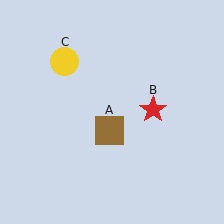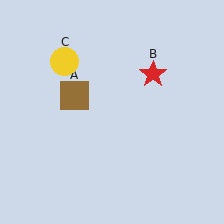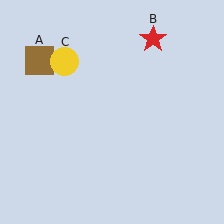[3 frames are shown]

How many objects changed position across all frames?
2 objects changed position: brown square (object A), red star (object B).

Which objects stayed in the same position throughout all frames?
Yellow circle (object C) remained stationary.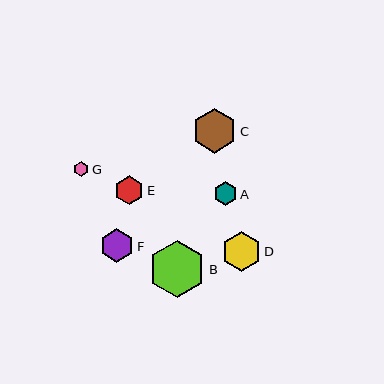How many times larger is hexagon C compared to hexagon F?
Hexagon C is approximately 1.3 times the size of hexagon F.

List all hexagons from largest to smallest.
From largest to smallest: B, C, D, F, E, A, G.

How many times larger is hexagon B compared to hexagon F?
Hexagon B is approximately 1.7 times the size of hexagon F.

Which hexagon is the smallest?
Hexagon G is the smallest with a size of approximately 15 pixels.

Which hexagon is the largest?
Hexagon B is the largest with a size of approximately 57 pixels.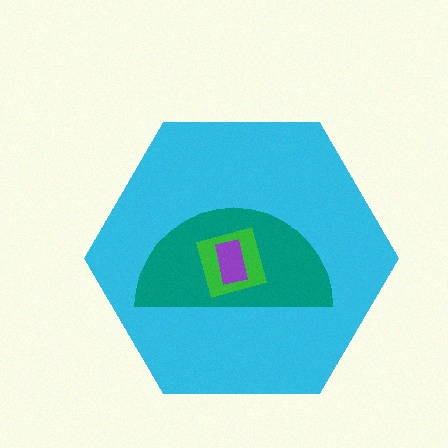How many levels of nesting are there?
4.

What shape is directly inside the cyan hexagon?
The teal semicircle.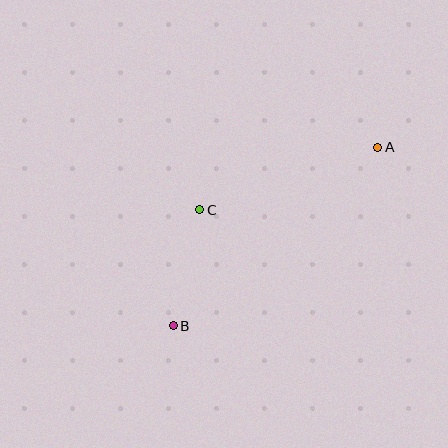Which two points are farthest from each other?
Points A and B are farthest from each other.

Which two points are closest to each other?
Points B and C are closest to each other.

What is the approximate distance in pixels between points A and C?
The distance between A and C is approximately 189 pixels.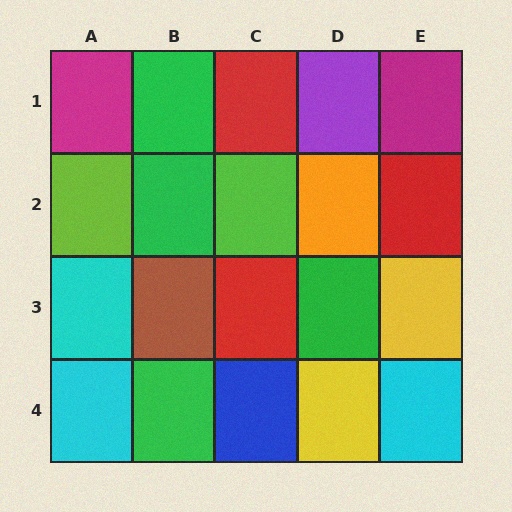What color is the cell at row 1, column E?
Magenta.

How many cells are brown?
1 cell is brown.